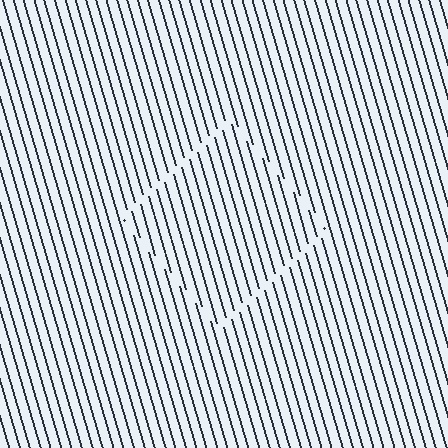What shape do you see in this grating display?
An illusory square. The interior of the shape contains the same grating, shifted by half a period — the contour is defined by the phase discontinuity where line-ends from the inner and outer gratings abut.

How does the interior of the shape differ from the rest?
The interior of the shape contains the same grating, shifted by half a period — the contour is defined by the phase discontinuity where line-ends from the inner and outer gratings abut.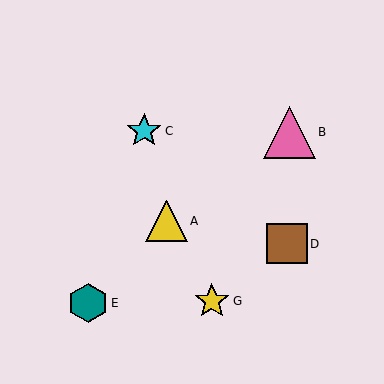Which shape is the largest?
The pink triangle (labeled B) is the largest.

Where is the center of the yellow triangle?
The center of the yellow triangle is at (166, 221).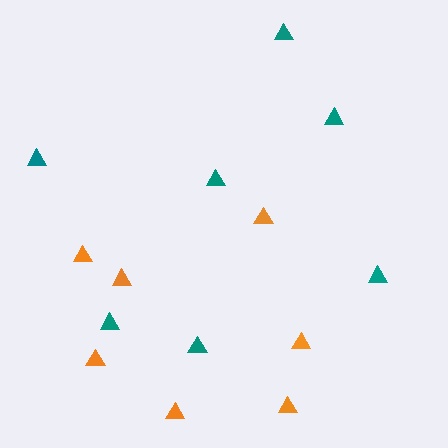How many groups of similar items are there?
There are 2 groups: one group of teal triangles (7) and one group of orange triangles (7).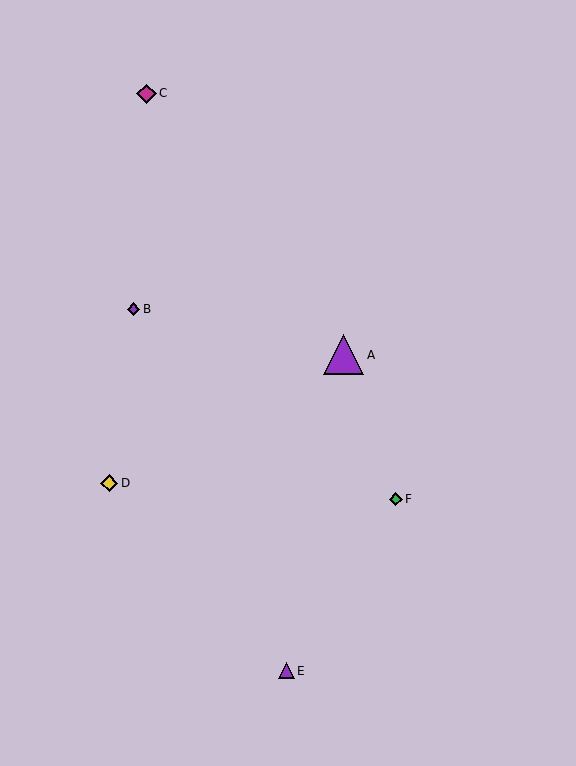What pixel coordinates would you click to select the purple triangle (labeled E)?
Click at (286, 671) to select the purple triangle E.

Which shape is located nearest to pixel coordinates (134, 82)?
The magenta diamond (labeled C) at (146, 93) is nearest to that location.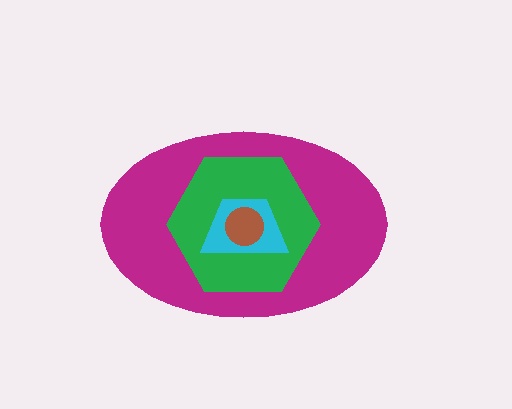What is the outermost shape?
The magenta ellipse.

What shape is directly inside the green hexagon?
The cyan trapezoid.